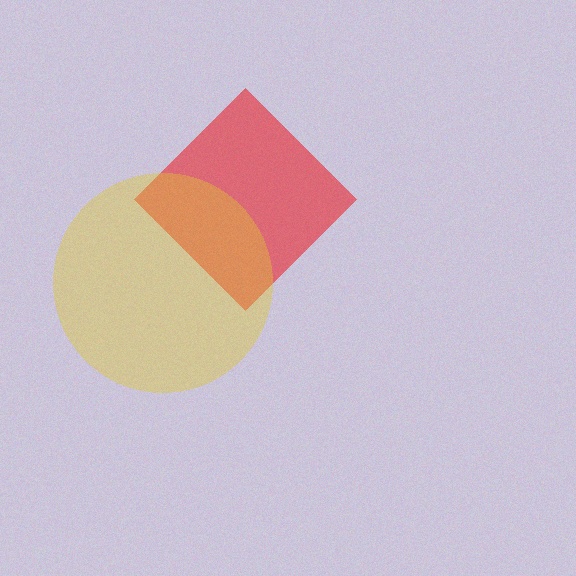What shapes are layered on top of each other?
The layered shapes are: a red diamond, a yellow circle.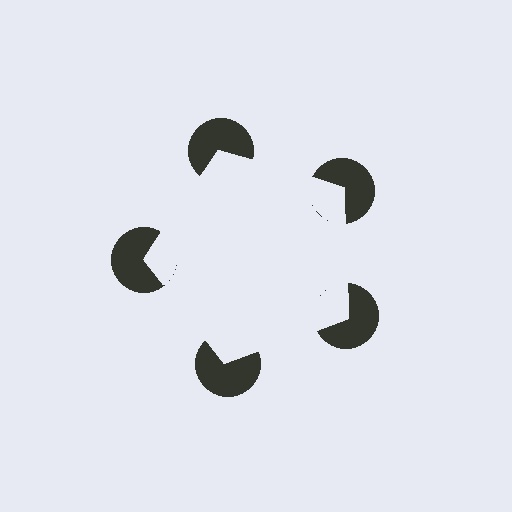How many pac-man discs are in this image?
There are 5 — one at each vertex of the illusory pentagon.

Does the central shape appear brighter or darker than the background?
It typically appears slightly brighter than the background, even though no actual brightness change is drawn.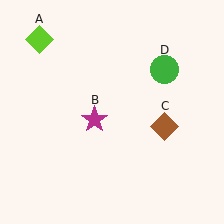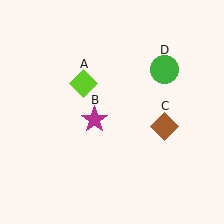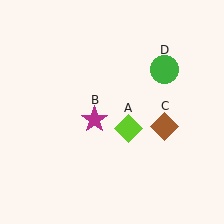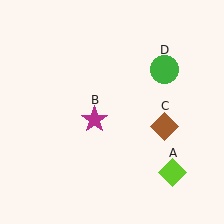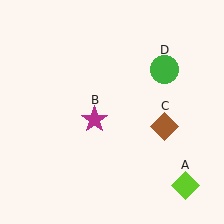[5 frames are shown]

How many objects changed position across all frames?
1 object changed position: lime diamond (object A).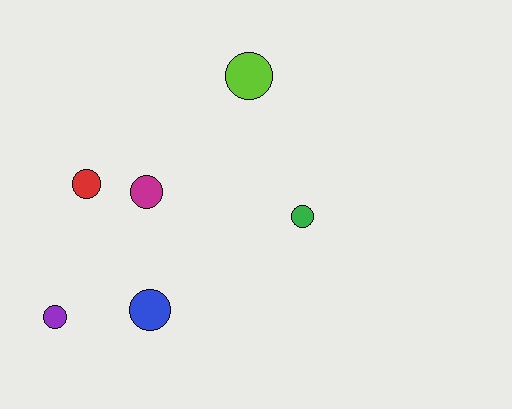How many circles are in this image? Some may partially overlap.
There are 6 circles.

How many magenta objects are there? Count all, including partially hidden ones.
There is 1 magenta object.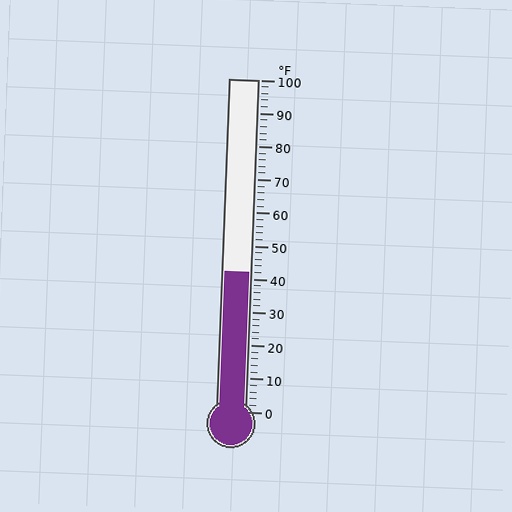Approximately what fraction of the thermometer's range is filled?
The thermometer is filled to approximately 40% of its range.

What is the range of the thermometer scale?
The thermometer scale ranges from 0°F to 100°F.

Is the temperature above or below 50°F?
The temperature is below 50°F.